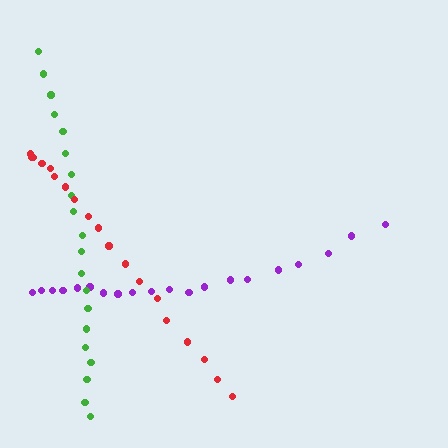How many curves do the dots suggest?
There are 3 distinct paths.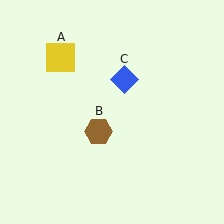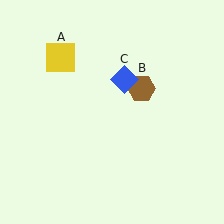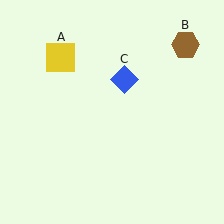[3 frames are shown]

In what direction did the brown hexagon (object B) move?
The brown hexagon (object B) moved up and to the right.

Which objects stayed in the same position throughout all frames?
Yellow square (object A) and blue diamond (object C) remained stationary.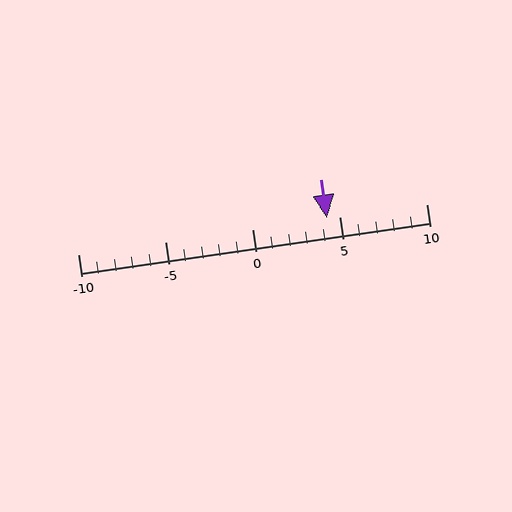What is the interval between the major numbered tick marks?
The major tick marks are spaced 5 units apart.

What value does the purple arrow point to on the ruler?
The purple arrow points to approximately 4.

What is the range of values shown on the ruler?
The ruler shows values from -10 to 10.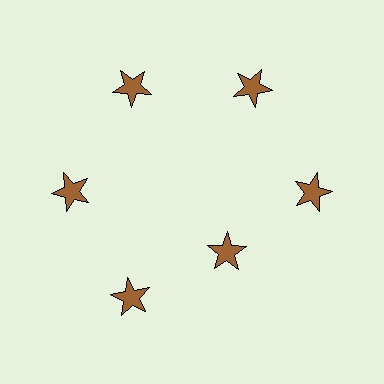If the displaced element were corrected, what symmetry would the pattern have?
It would have 6-fold rotational symmetry — the pattern would map onto itself every 60 degrees.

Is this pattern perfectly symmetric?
No. The 6 brown stars are arranged in a ring, but one element near the 5 o'clock position is pulled inward toward the center, breaking the 6-fold rotational symmetry.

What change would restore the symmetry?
The symmetry would be restored by moving it outward, back onto the ring so that all 6 stars sit at equal angles and equal distance from the center.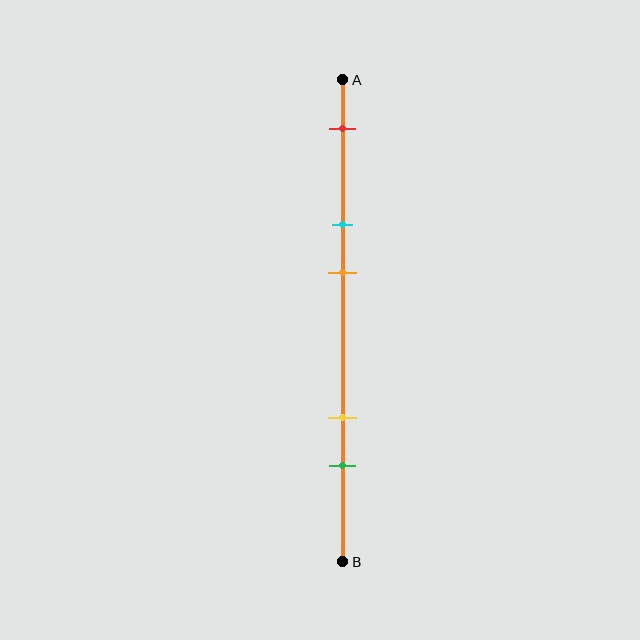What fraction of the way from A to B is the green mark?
The green mark is approximately 80% (0.8) of the way from A to B.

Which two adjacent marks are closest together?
The cyan and orange marks are the closest adjacent pair.